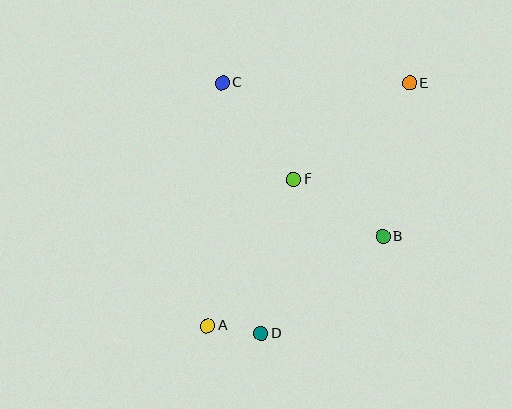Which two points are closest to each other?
Points A and D are closest to each other.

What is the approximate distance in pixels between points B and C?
The distance between B and C is approximately 223 pixels.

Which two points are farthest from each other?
Points A and E are farthest from each other.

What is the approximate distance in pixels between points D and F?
The distance between D and F is approximately 158 pixels.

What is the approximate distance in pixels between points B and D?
The distance between B and D is approximately 156 pixels.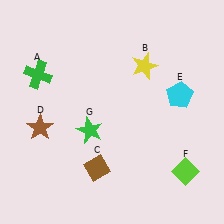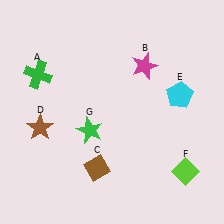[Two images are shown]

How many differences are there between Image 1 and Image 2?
There is 1 difference between the two images.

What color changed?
The star (B) changed from yellow in Image 1 to magenta in Image 2.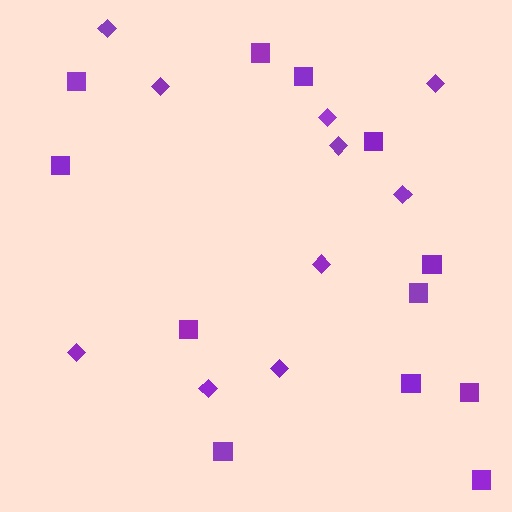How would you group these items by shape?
There are 2 groups: one group of diamonds (10) and one group of squares (12).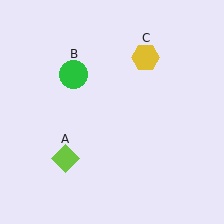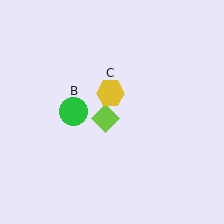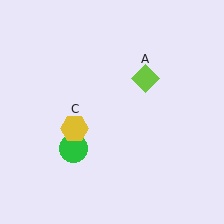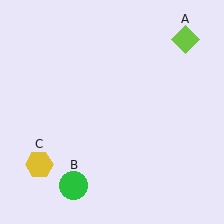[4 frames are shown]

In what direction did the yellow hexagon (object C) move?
The yellow hexagon (object C) moved down and to the left.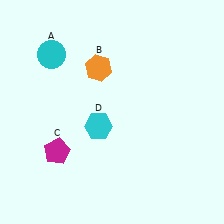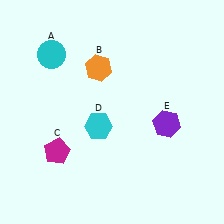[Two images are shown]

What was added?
A purple hexagon (E) was added in Image 2.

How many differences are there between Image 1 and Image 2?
There is 1 difference between the two images.